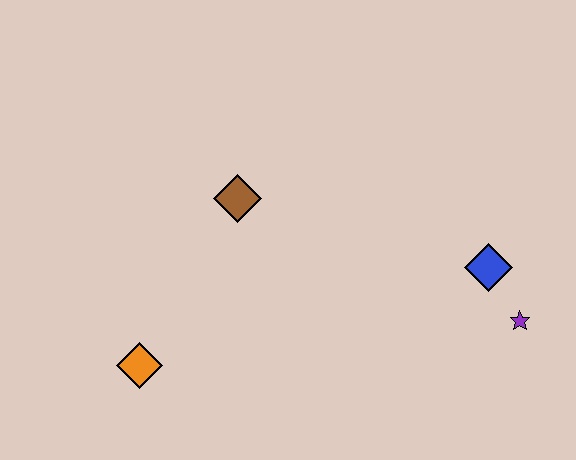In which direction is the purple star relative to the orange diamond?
The purple star is to the right of the orange diamond.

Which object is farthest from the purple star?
The orange diamond is farthest from the purple star.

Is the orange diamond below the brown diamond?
Yes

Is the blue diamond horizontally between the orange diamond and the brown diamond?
No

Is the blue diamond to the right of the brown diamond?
Yes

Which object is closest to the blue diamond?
The purple star is closest to the blue diamond.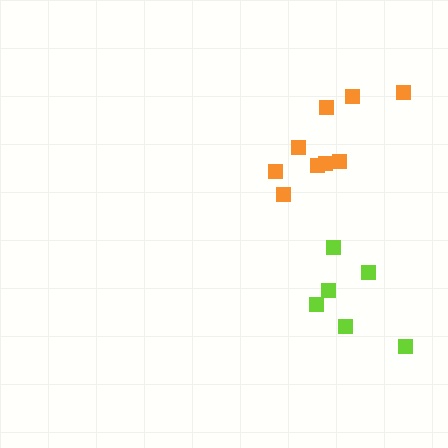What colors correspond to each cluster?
The clusters are colored: orange, lime.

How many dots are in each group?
Group 1: 9 dots, Group 2: 6 dots (15 total).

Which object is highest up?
The orange cluster is topmost.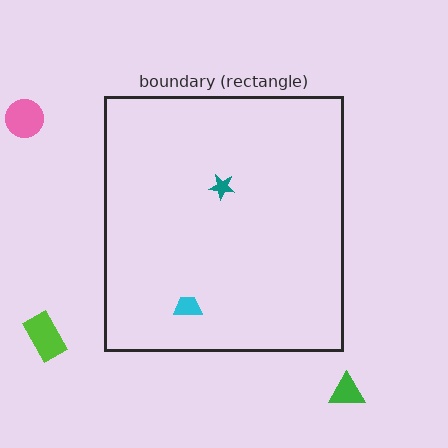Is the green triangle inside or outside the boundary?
Outside.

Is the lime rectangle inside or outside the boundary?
Outside.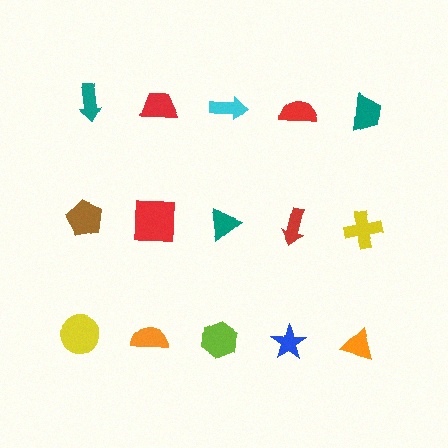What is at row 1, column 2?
A red trapezoid.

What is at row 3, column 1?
A yellow circle.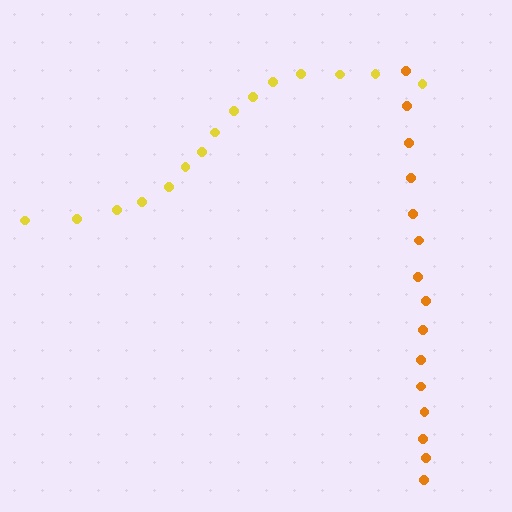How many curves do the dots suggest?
There are 2 distinct paths.